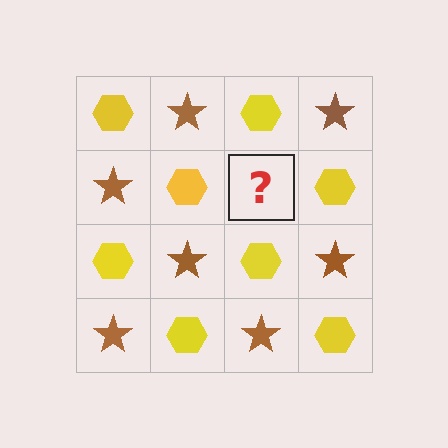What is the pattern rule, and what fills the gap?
The rule is that it alternates yellow hexagon and brown star in a checkerboard pattern. The gap should be filled with a brown star.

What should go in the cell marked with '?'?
The missing cell should contain a brown star.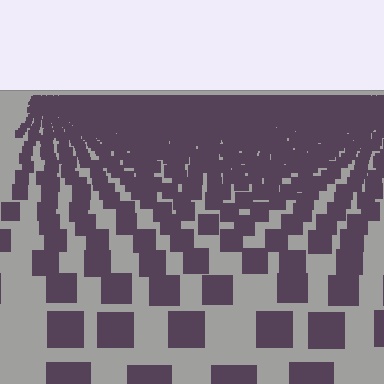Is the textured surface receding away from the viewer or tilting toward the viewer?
The surface is receding away from the viewer. Texture elements get smaller and denser toward the top.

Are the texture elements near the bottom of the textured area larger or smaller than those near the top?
Larger. Near the bottom, elements are closer to the viewer and appear at a bigger on-screen size.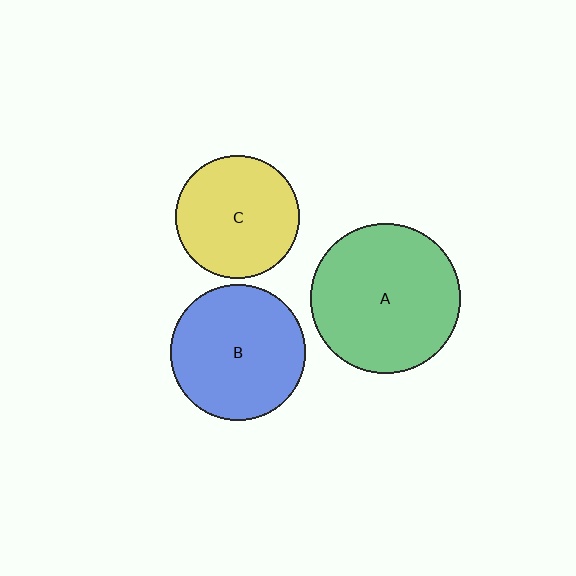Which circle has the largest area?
Circle A (green).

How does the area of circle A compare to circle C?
Approximately 1.5 times.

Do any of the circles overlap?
No, none of the circles overlap.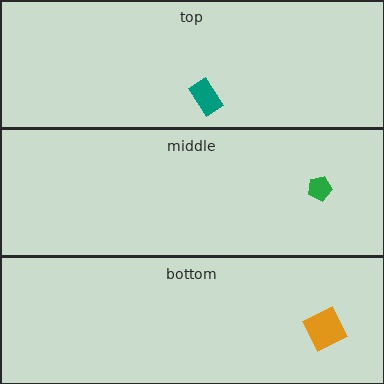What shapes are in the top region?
The teal rectangle.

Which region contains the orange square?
The bottom region.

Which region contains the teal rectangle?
The top region.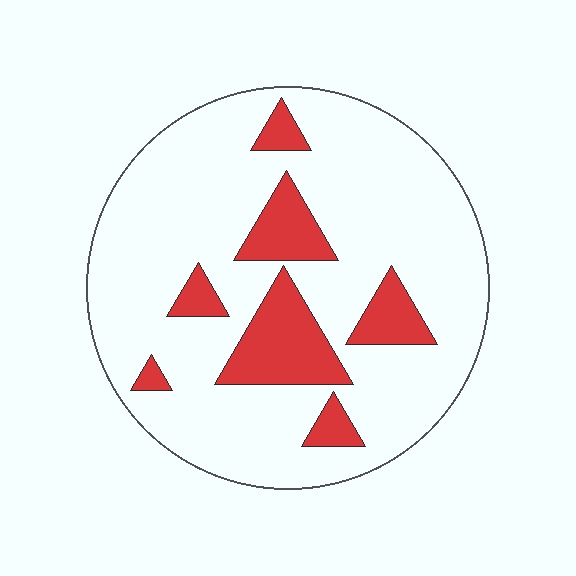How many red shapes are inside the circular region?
7.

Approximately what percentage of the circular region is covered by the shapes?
Approximately 20%.